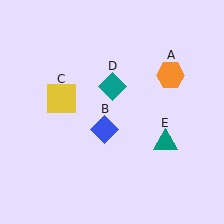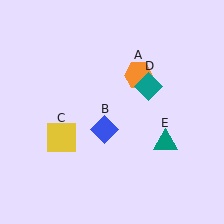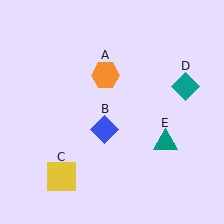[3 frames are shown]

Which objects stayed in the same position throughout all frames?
Blue diamond (object B) and teal triangle (object E) remained stationary.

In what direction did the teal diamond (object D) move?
The teal diamond (object D) moved right.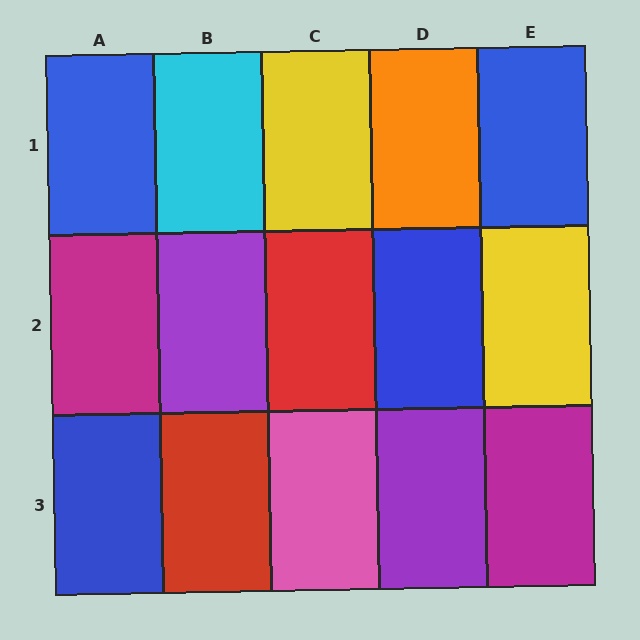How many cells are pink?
1 cell is pink.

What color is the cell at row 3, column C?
Pink.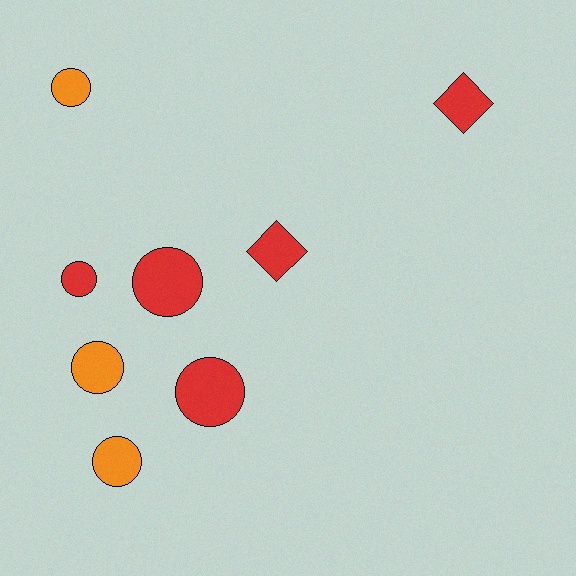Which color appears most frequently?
Red, with 5 objects.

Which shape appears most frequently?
Circle, with 6 objects.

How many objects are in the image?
There are 8 objects.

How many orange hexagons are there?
There are no orange hexagons.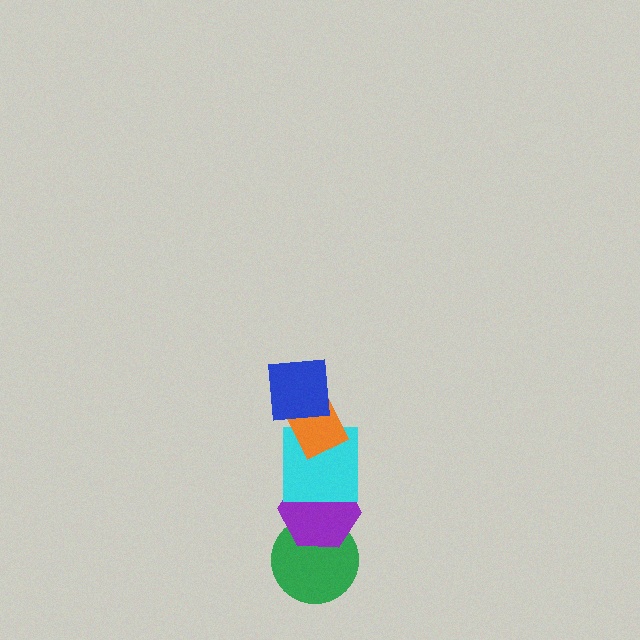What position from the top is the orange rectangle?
The orange rectangle is 2nd from the top.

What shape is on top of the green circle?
The purple hexagon is on top of the green circle.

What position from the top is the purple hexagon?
The purple hexagon is 4th from the top.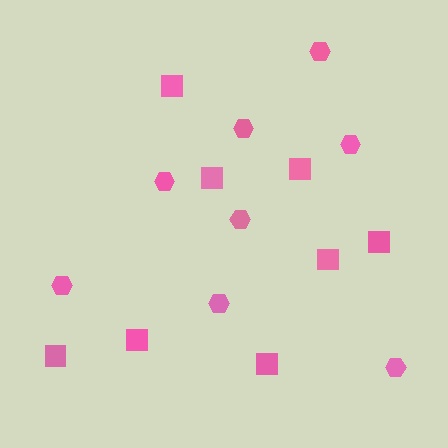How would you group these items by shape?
There are 2 groups: one group of hexagons (8) and one group of squares (8).